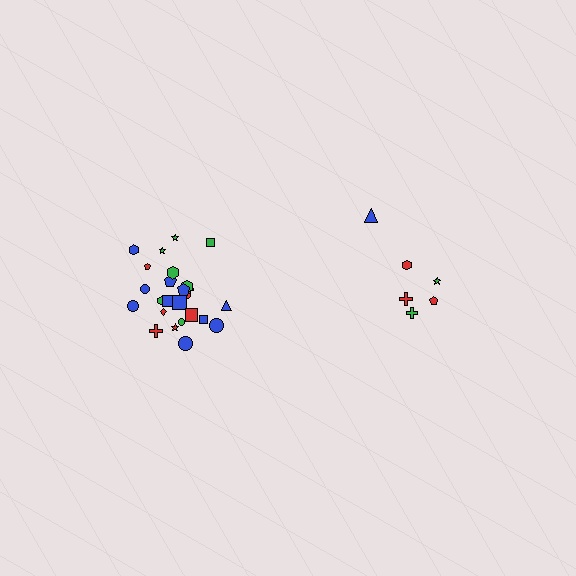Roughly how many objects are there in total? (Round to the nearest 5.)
Roughly 30 objects in total.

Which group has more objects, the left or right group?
The left group.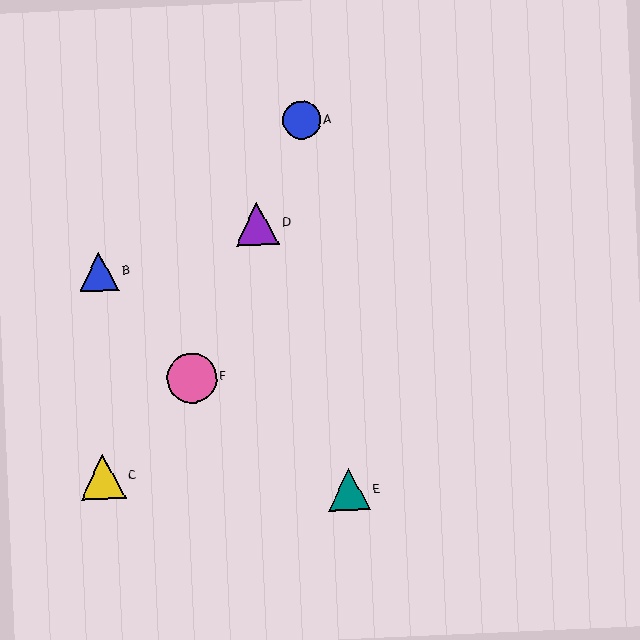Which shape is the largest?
The pink circle (labeled F) is the largest.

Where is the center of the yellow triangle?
The center of the yellow triangle is at (103, 477).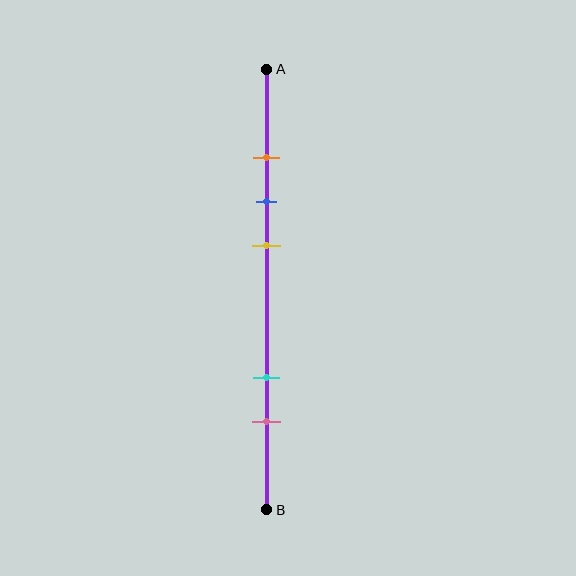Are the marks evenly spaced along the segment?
No, the marks are not evenly spaced.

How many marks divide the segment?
There are 5 marks dividing the segment.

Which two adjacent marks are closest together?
The orange and blue marks are the closest adjacent pair.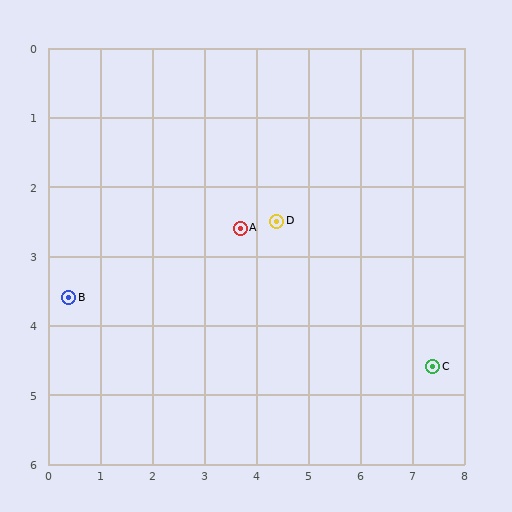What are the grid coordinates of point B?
Point B is at approximately (0.4, 3.6).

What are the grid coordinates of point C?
Point C is at approximately (7.4, 4.6).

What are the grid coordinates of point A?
Point A is at approximately (3.7, 2.6).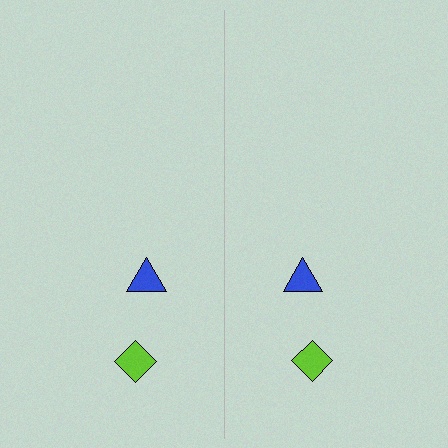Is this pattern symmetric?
Yes, this pattern has bilateral (reflection) symmetry.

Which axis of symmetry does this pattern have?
The pattern has a vertical axis of symmetry running through the center of the image.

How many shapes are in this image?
There are 4 shapes in this image.